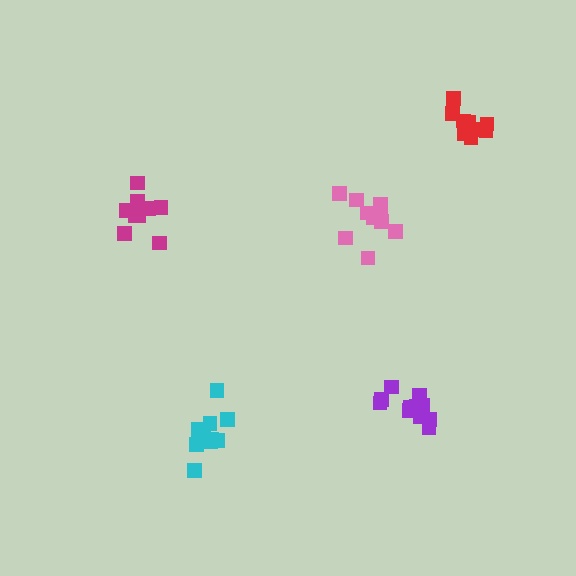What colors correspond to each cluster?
The clusters are colored: purple, pink, magenta, cyan, red.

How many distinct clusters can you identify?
There are 5 distinct clusters.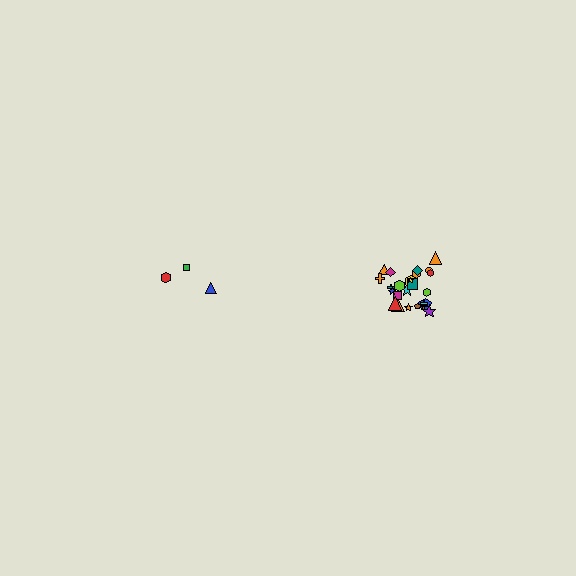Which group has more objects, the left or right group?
The right group.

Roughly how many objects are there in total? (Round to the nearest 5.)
Roughly 30 objects in total.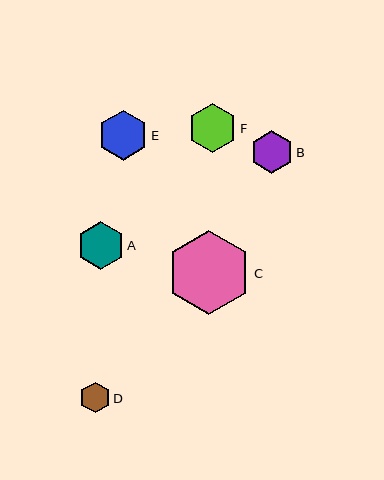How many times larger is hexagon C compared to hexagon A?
Hexagon C is approximately 1.8 times the size of hexagon A.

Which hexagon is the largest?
Hexagon C is the largest with a size of approximately 84 pixels.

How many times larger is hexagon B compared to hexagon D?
Hexagon B is approximately 1.4 times the size of hexagon D.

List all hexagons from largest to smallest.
From largest to smallest: C, E, F, A, B, D.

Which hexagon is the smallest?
Hexagon D is the smallest with a size of approximately 30 pixels.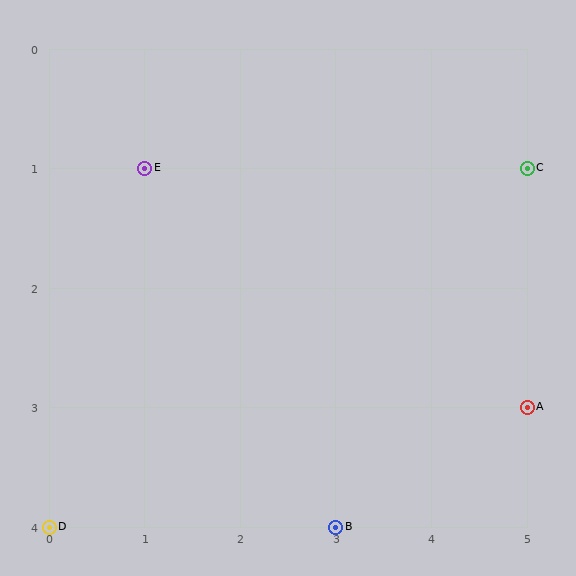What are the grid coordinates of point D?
Point D is at grid coordinates (0, 4).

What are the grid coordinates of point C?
Point C is at grid coordinates (5, 1).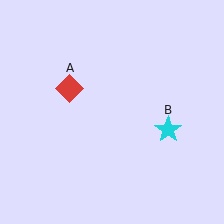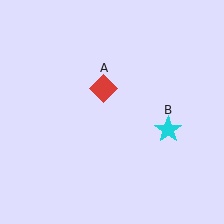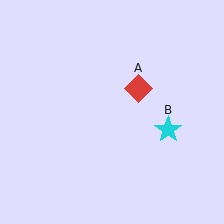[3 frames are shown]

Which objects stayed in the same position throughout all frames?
Cyan star (object B) remained stationary.